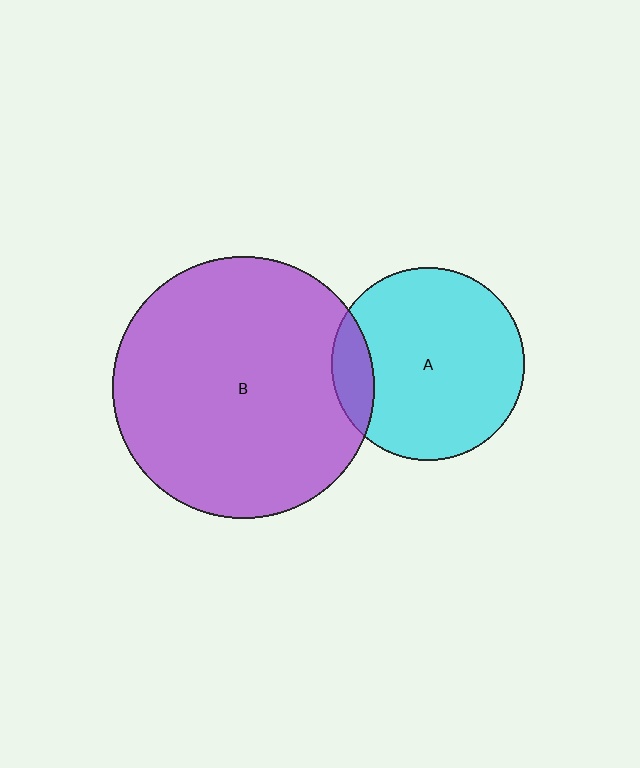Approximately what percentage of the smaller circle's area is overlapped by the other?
Approximately 10%.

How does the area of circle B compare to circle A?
Approximately 1.8 times.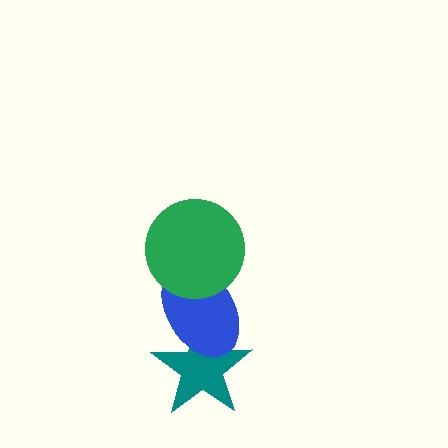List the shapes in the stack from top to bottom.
From top to bottom: the green circle, the blue ellipse, the teal star.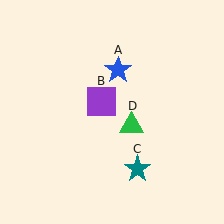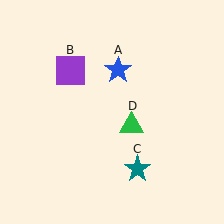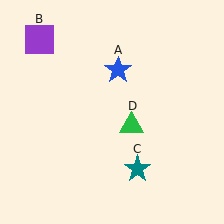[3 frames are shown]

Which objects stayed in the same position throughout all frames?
Blue star (object A) and teal star (object C) and green triangle (object D) remained stationary.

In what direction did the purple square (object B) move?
The purple square (object B) moved up and to the left.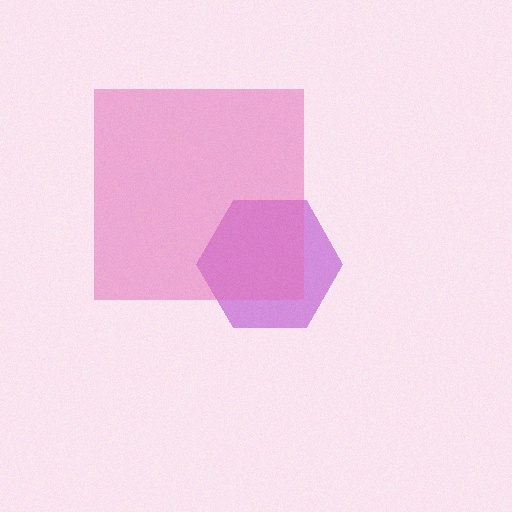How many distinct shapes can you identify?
There are 2 distinct shapes: a purple hexagon, a pink square.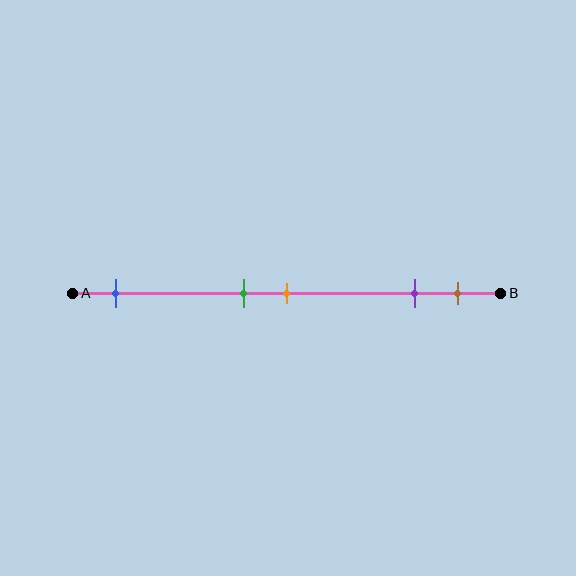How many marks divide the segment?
There are 5 marks dividing the segment.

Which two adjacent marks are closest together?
The green and orange marks are the closest adjacent pair.